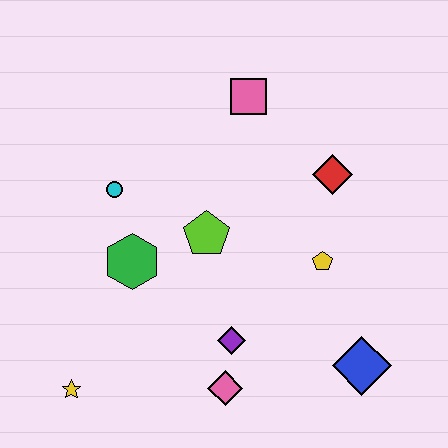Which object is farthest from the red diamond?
The yellow star is farthest from the red diamond.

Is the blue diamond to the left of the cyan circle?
No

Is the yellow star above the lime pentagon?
No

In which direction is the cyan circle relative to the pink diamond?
The cyan circle is above the pink diamond.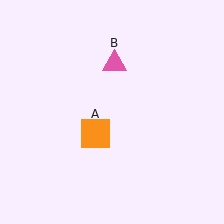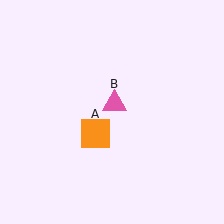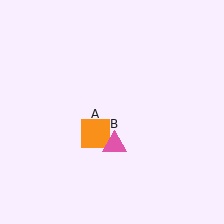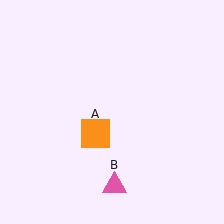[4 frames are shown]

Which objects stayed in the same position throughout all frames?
Orange square (object A) remained stationary.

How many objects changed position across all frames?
1 object changed position: pink triangle (object B).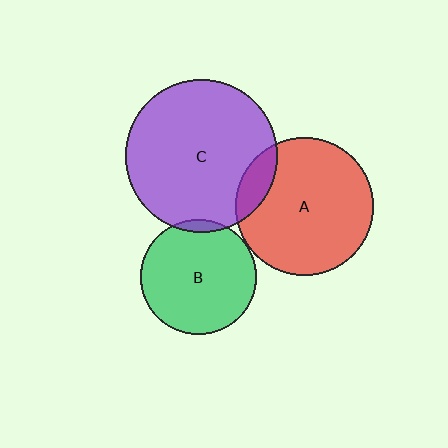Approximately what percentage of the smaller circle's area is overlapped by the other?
Approximately 10%.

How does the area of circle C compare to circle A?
Approximately 1.2 times.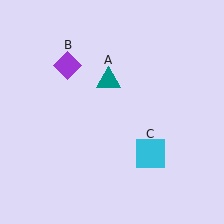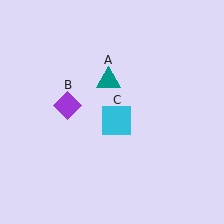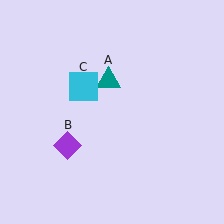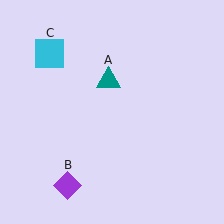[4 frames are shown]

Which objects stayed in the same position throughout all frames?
Teal triangle (object A) remained stationary.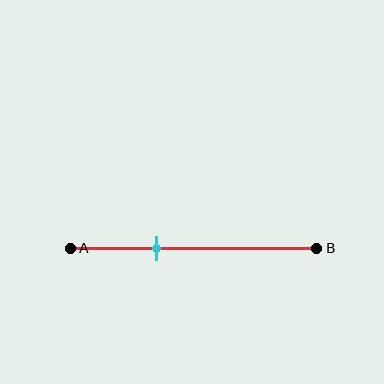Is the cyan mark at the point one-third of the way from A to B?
Yes, the mark is approximately at the one-third point.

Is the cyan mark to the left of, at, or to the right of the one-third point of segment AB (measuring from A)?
The cyan mark is approximately at the one-third point of segment AB.